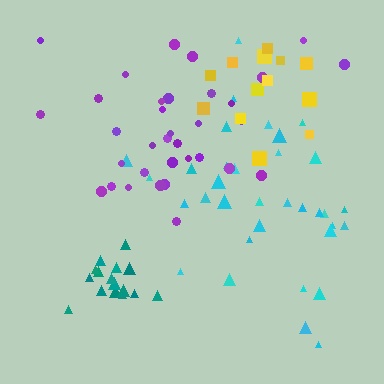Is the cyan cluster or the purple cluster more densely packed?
Cyan.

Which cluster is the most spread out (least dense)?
Purple.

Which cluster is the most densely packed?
Teal.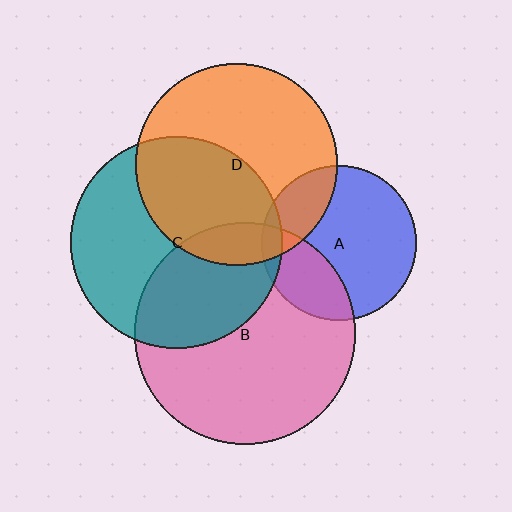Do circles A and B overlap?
Yes.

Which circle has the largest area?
Circle B (pink).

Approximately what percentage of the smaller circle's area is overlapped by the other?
Approximately 30%.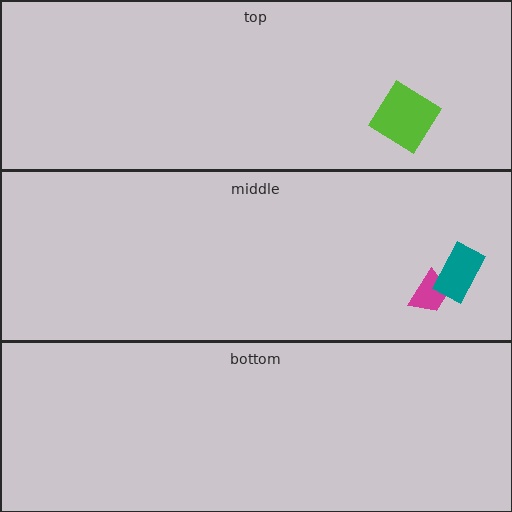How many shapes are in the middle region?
2.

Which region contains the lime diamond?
The top region.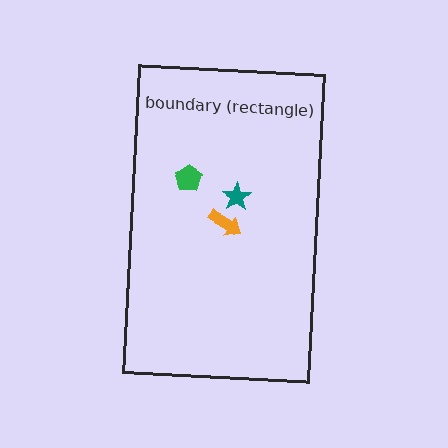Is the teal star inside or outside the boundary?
Inside.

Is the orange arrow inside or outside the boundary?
Inside.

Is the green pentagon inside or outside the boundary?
Inside.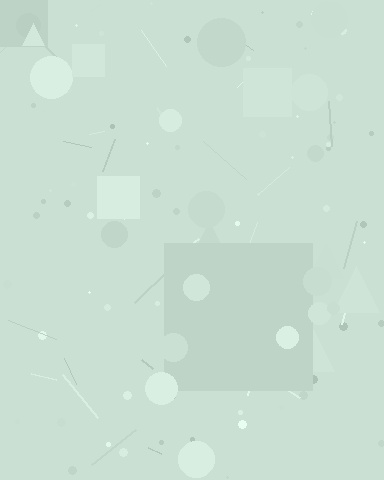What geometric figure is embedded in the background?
A square is embedded in the background.